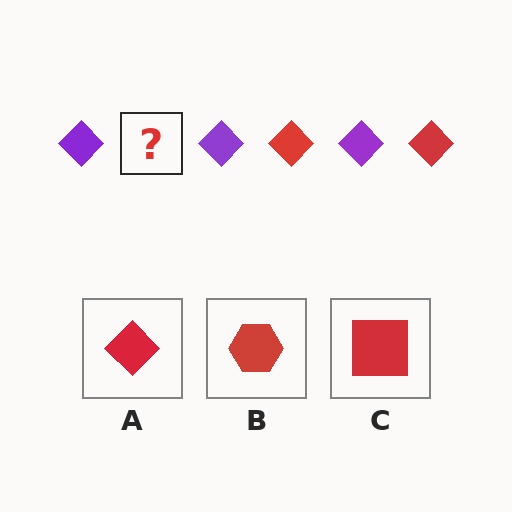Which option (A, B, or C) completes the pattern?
A.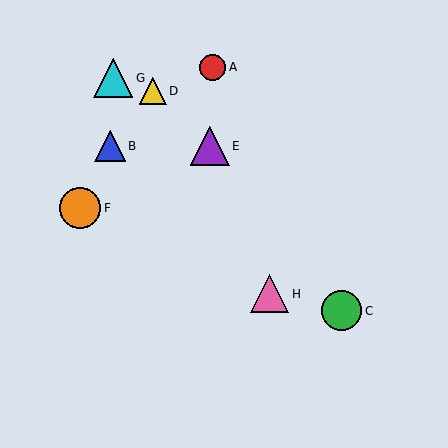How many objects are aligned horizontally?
2 objects (B, E) are aligned horizontally.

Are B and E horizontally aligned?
Yes, both are at y≈146.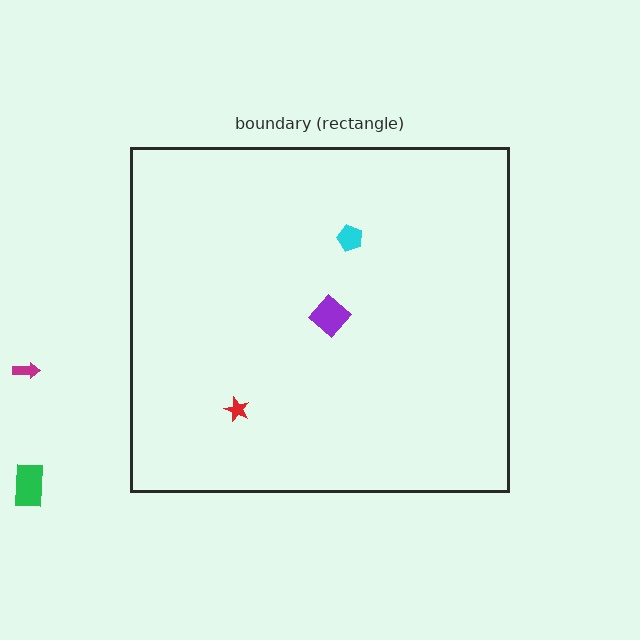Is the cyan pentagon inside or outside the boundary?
Inside.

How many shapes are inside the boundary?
3 inside, 2 outside.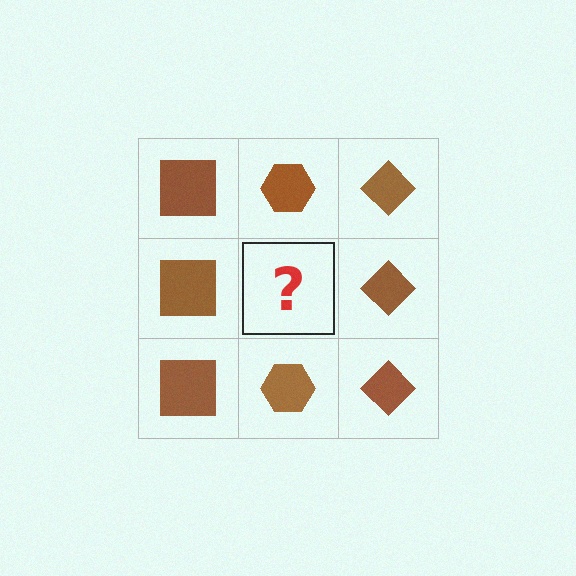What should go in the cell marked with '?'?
The missing cell should contain a brown hexagon.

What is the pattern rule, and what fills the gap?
The rule is that each column has a consistent shape. The gap should be filled with a brown hexagon.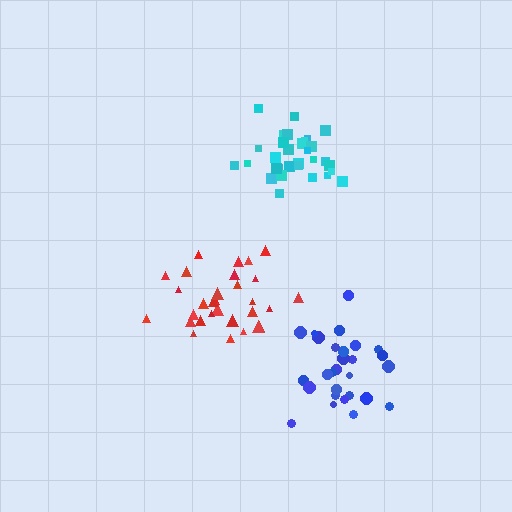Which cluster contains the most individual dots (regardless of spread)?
Cyan (31).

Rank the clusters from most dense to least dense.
cyan, blue, red.